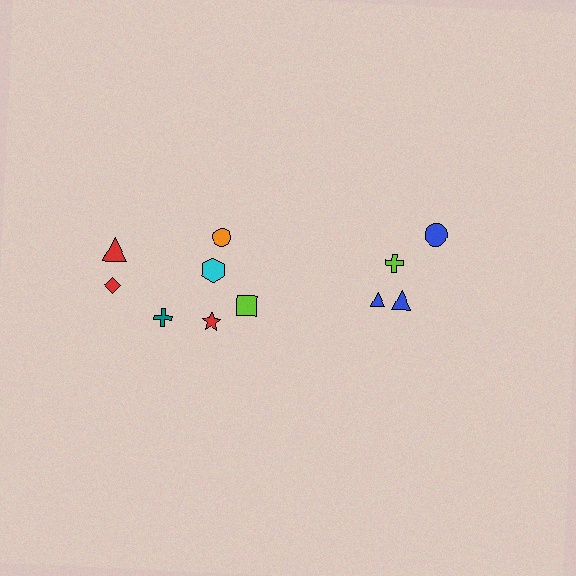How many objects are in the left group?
There are 7 objects.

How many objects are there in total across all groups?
There are 11 objects.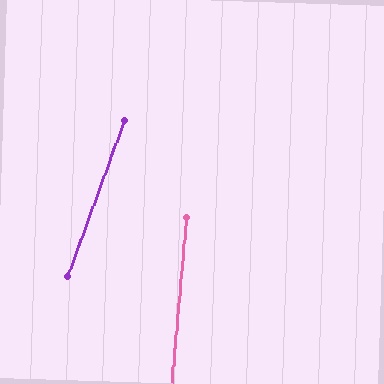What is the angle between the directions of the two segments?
Approximately 15 degrees.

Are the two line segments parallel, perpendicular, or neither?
Neither parallel nor perpendicular — they differ by about 15°.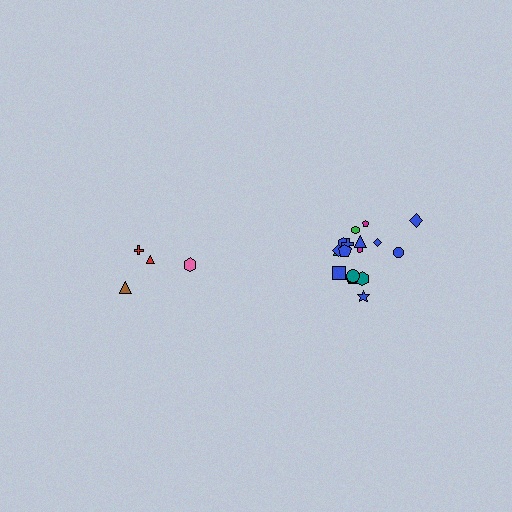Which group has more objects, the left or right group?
The right group.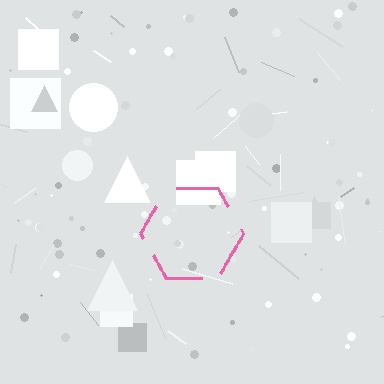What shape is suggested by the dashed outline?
The dashed outline suggests a hexagon.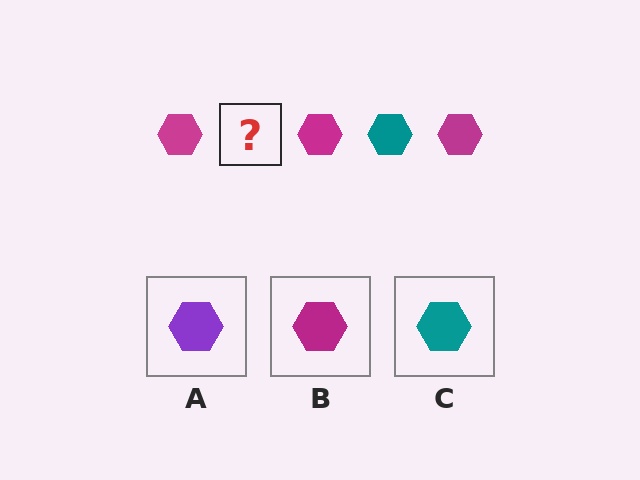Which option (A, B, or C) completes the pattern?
C.